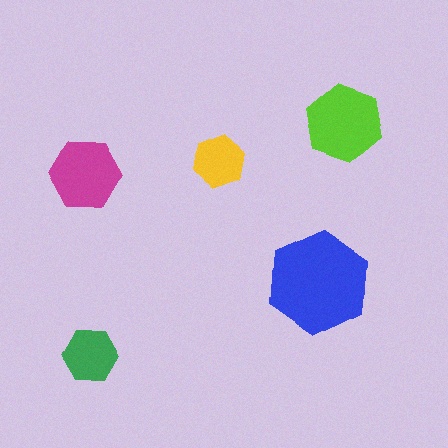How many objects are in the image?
There are 5 objects in the image.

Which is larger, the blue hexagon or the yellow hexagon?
The blue one.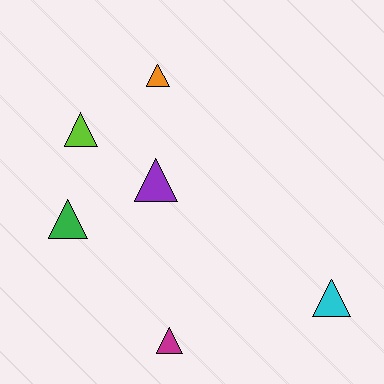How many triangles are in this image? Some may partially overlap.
There are 6 triangles.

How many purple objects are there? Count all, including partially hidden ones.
There is 1 purple object.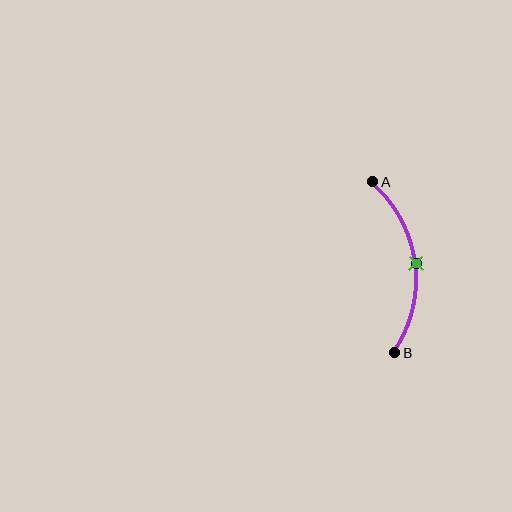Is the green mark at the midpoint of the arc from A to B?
Yes. The green mark lies on the arc at equal arc-length from both A and B — it is the arc midpoint.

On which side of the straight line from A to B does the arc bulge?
The arc bulges to the right of the straight line connecting A and B.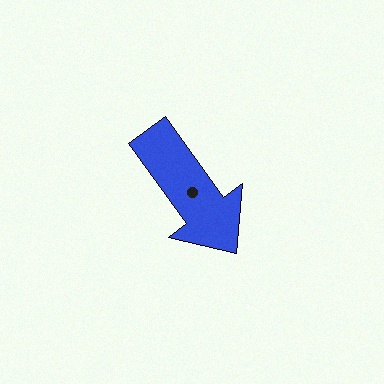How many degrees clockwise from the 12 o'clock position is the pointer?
Approximately 144 degrees.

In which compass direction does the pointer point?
Southeast.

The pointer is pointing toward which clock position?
Roughly 5 o'clock.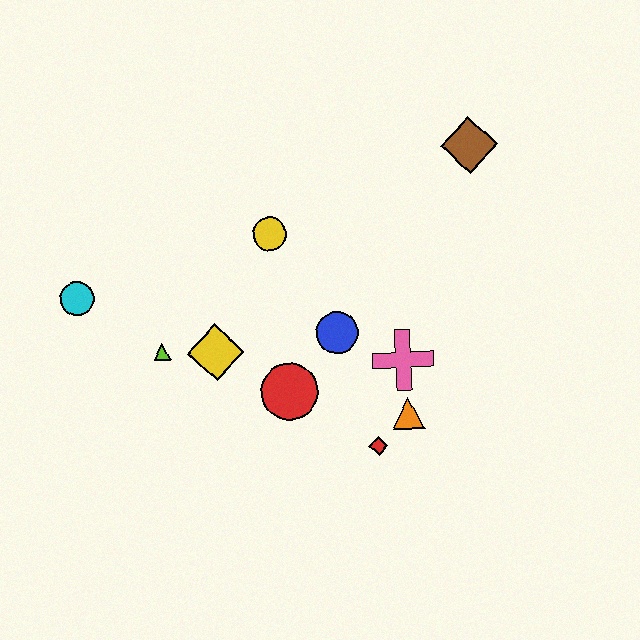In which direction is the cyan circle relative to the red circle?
The cyan circle is to the left of the red circle.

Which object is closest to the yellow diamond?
The lime triangle is closest to the yellow diamond.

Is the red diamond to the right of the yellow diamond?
Yes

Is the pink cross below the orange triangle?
No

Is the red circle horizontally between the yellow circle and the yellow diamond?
No